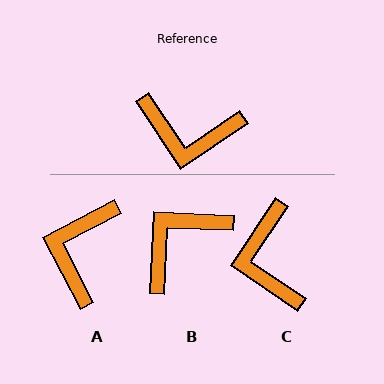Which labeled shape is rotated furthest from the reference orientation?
B, about 126 degrees away.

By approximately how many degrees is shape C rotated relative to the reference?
Approximately 68 degrees clockwise.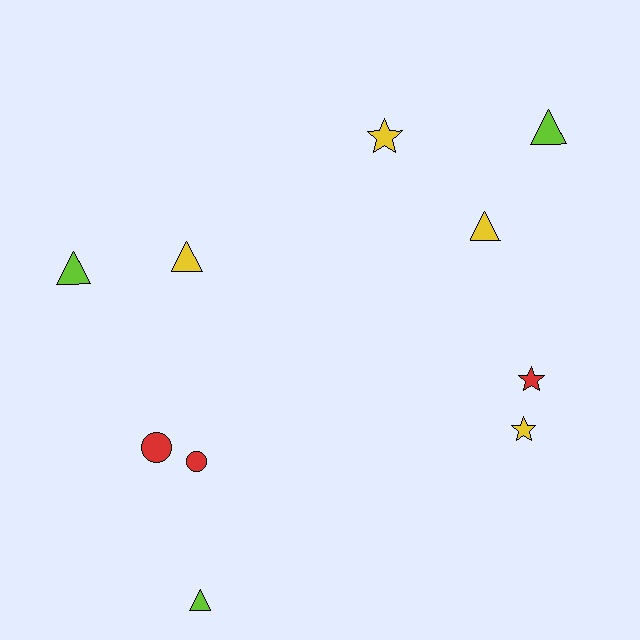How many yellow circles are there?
There are no yellow circles.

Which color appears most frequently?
Yellow, with 4 objects.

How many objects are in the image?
There are 10 objects.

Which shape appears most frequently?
Triangle, with 5 objects.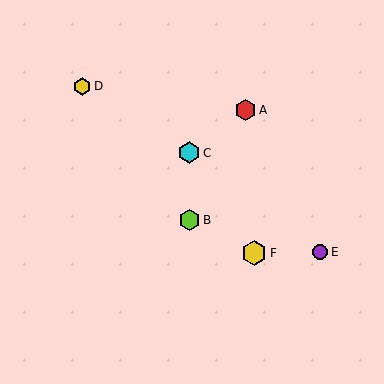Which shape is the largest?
The yellow hexagon (labeled F) is the largest.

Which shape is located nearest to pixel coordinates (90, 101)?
The yellow hexagon (labeled D) at (82, 86) is nearest to that location.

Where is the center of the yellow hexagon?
The center of the yellow hexagon is at (254, 253).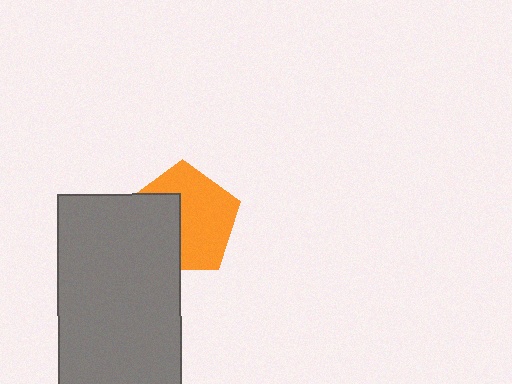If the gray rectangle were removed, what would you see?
You would see the complete orange pentagon.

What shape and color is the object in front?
The object in front is a gray rectangle.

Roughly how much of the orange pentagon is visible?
About half of it is visible (roughly 60%).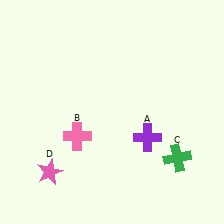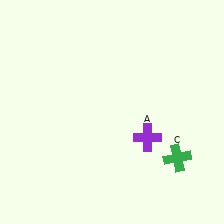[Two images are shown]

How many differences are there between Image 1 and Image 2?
There are 2 differences between the two images.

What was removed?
The pink star (D), the pink cross (B) were removed in Image 2.